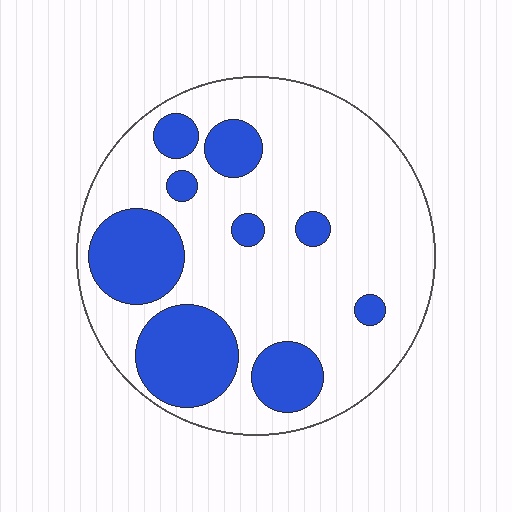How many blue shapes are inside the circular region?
9.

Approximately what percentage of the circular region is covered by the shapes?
Approximately 25%.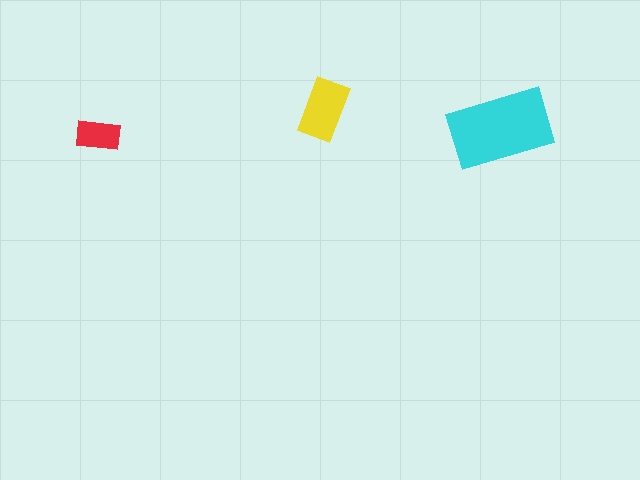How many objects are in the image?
There are 3 objects in the image.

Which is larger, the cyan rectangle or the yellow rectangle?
The cyan one.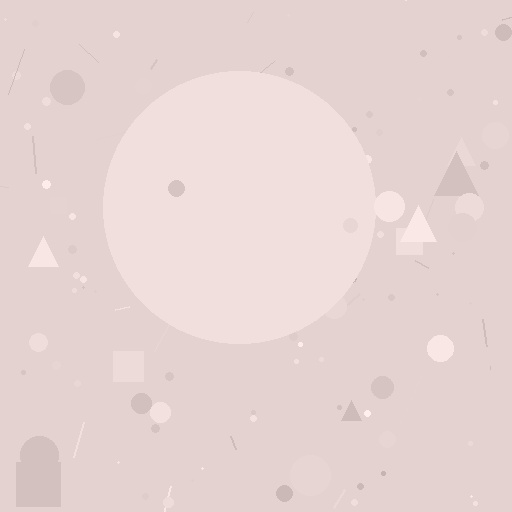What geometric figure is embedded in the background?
A circle is embedded in the background.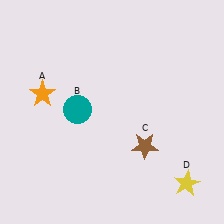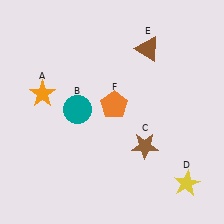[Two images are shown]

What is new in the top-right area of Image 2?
An orange pentagon (F) was added in the top-right area of Image 2.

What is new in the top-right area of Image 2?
A brown triangle (E) was added in the top-right area of Image 2.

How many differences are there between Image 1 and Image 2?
There are 2 differences between the two images.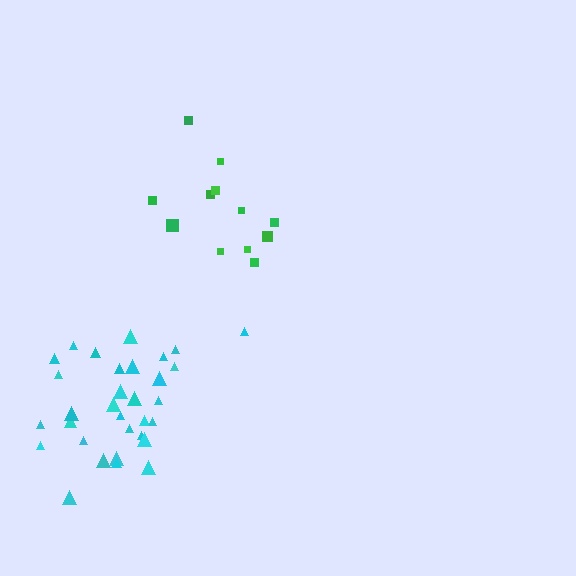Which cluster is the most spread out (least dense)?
Green.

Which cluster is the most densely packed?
Cyan.